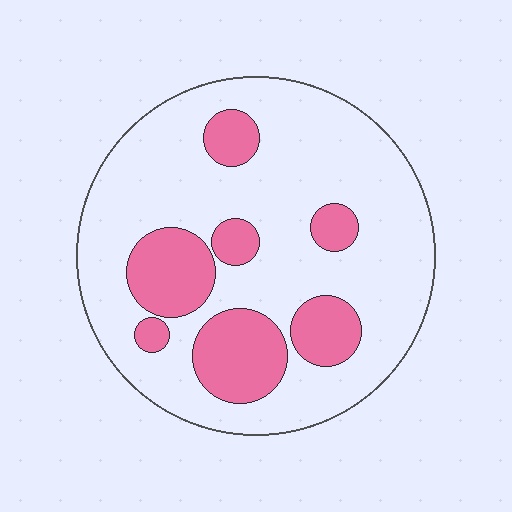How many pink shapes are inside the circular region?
7.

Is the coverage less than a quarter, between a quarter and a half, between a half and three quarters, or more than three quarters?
Less than a quarter.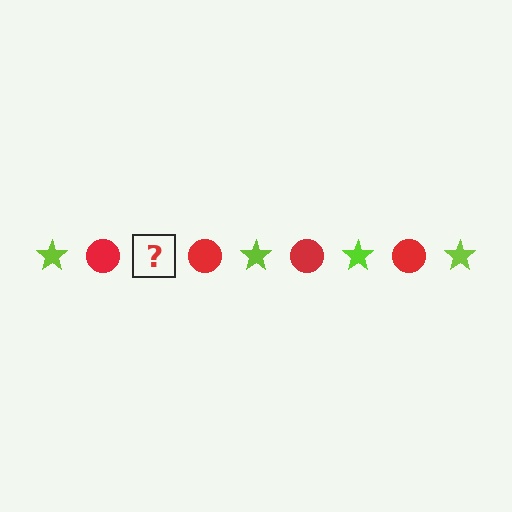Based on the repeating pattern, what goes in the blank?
The blank should be a lime star.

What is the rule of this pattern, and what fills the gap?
The rule is that the pattern alternates between lime star and red circle. The gap should be filled with a lime star.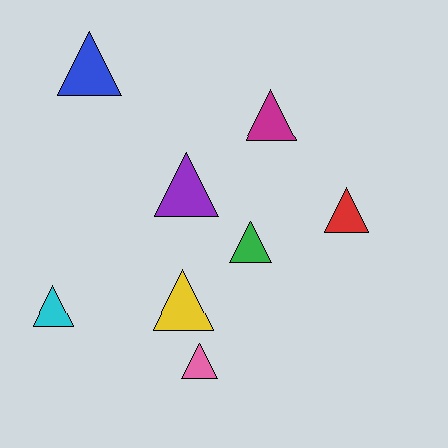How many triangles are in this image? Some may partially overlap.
There are 8 triangles.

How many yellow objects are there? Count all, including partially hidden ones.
There is 1 yellow object.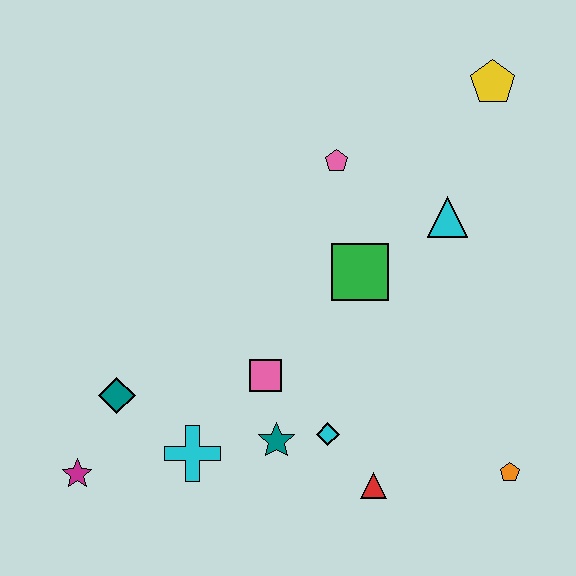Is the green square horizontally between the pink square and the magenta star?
No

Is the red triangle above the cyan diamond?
No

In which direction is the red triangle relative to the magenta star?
The red triangle is to the right of the magenta star.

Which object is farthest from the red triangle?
The yellow pentagon is farthest from the red triangle.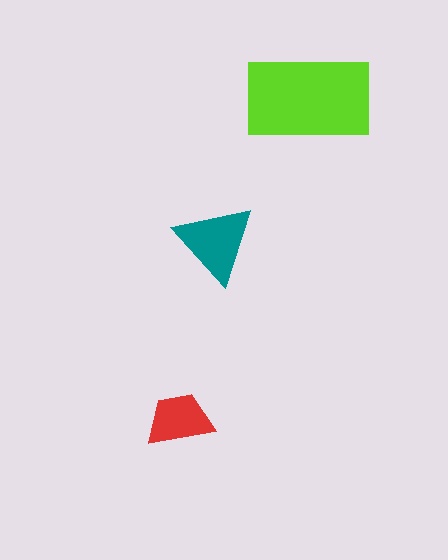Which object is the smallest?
The red trapezoid.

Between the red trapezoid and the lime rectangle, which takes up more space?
The lime rectangle.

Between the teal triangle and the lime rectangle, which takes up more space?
The lime rectangle.